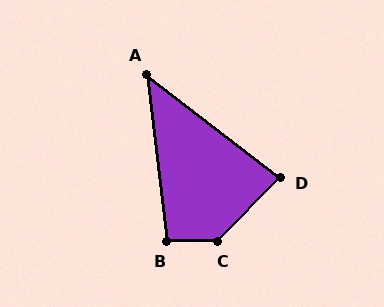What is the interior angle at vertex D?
Approximately 83 degrees (acute).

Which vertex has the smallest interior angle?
A, at approximately 45 degrees.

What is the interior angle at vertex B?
Approximately 97 degrees (obtuse).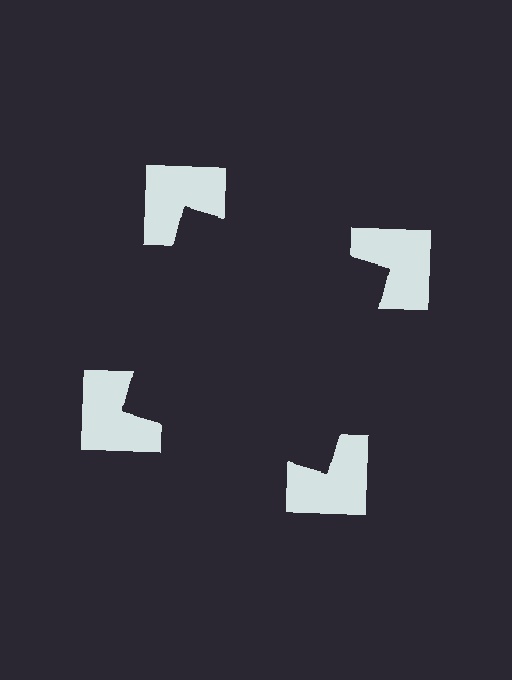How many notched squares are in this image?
There are 4 — one at each vertex of the illusory square.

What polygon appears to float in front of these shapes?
An illusory square — its edges are inferred from the aligned wedge cuts in the notched squares, not physically drawn.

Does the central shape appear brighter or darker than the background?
It typically appears slightly darker than the background, even though no actual brightness change is drawn.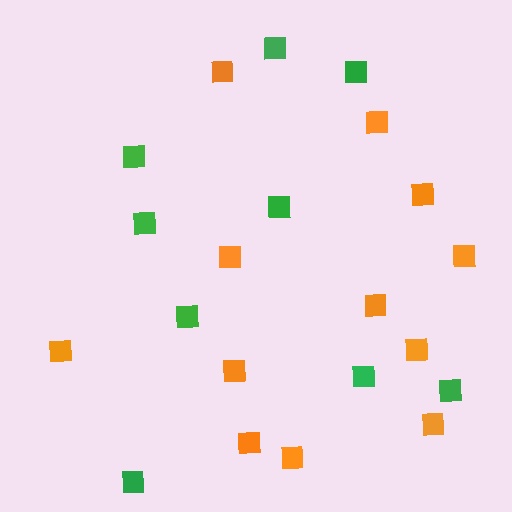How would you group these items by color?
There are 2 groups: one group of orange squares (12) and one group of green squares (9).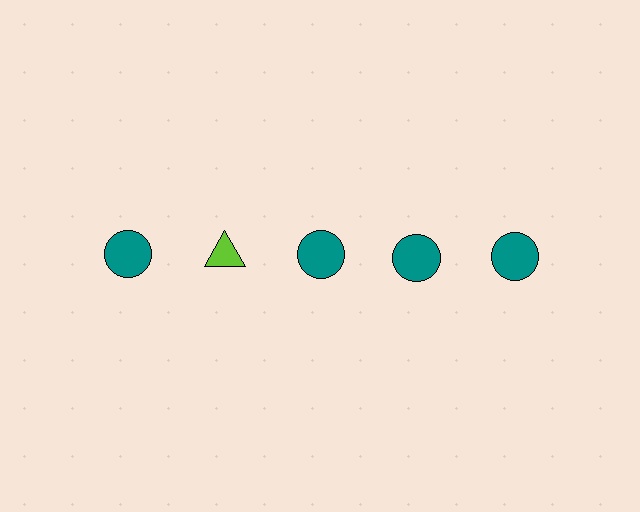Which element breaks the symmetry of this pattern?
The lime triangle in the top row, second from left column breaks the symmetry. All other shapes are teal circles.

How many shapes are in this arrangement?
There are 5 shapes arranged in a grid pattern.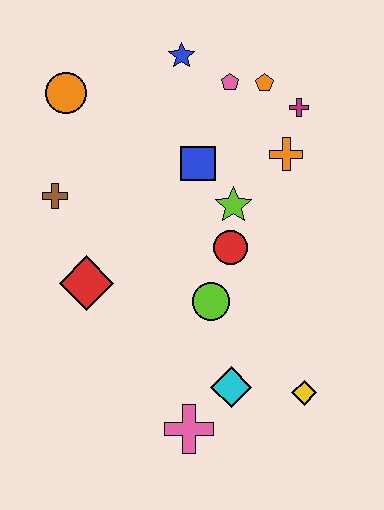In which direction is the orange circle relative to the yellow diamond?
The orange circle is above the yellow diamond.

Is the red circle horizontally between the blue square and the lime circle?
No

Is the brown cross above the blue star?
No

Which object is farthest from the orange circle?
The yellow diamond is farthest from the orange circle.